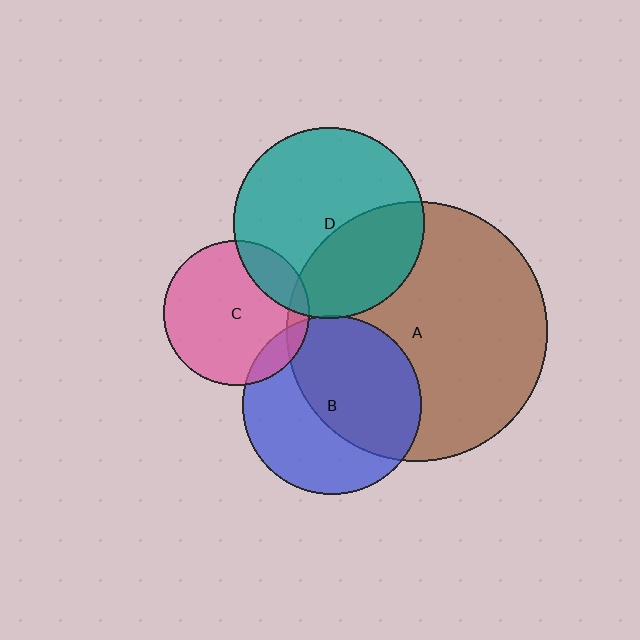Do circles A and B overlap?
Yes.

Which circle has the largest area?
Circle A (brown).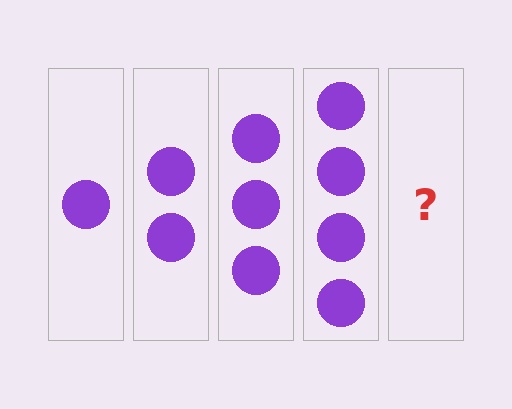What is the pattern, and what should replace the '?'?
The pattern is that each step adds one more circle. The '?' should be 5 circles.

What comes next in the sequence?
The next element should be 5 circles.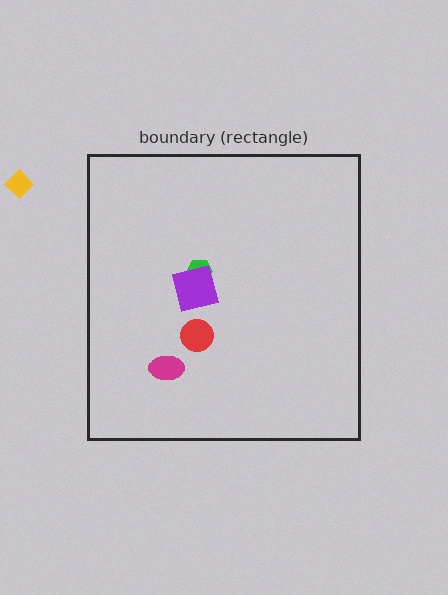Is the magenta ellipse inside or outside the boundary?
Inside.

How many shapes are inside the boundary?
4 inside, 1 outside.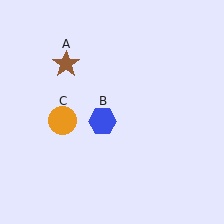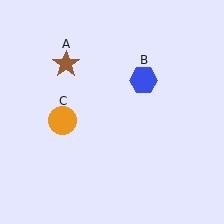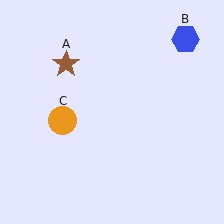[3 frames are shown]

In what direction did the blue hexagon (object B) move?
The blue hexagon (object B) moved up and to the right.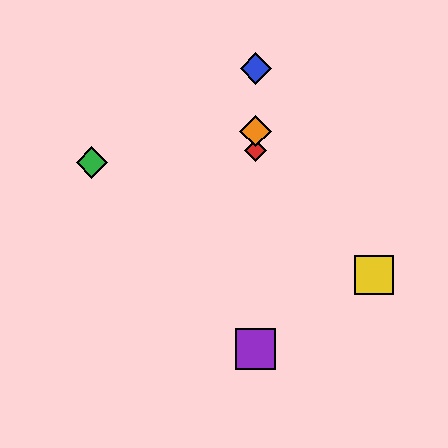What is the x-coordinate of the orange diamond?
The orange diamond is at x≈256.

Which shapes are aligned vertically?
The red diamond, the blue diamond, the purple square, the orange diamond are aligned vertically.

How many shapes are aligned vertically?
4 shapes (the red diamond, the blue diamond, the purple square, the orange diamond) are aligned vertically.